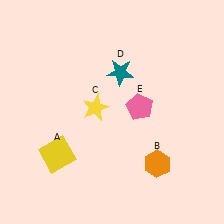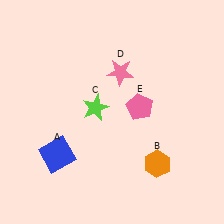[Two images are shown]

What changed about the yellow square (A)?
In Image 1, A is yellow. In Image 2, it changed to blue.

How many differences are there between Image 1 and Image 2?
There are 3 differences between the two images.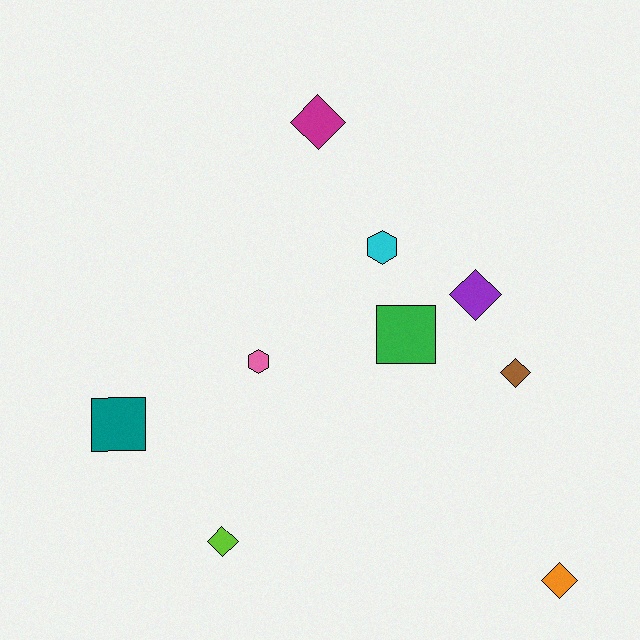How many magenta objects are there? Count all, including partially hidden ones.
There is 1 magenta object.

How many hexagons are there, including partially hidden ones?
There are 2 hexagons.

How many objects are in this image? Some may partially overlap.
There are 9 objects.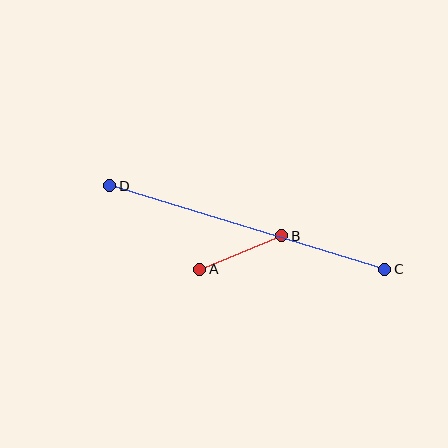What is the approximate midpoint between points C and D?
The midpoint is at approximately (247, 227) pixels.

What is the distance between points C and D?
The distance is approximately 288 pixels.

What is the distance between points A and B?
The distance is approximately 88 pixels.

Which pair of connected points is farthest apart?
Points C and D are farthest apart.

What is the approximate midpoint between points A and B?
The midpoint is at approximately (241, 252) pixels.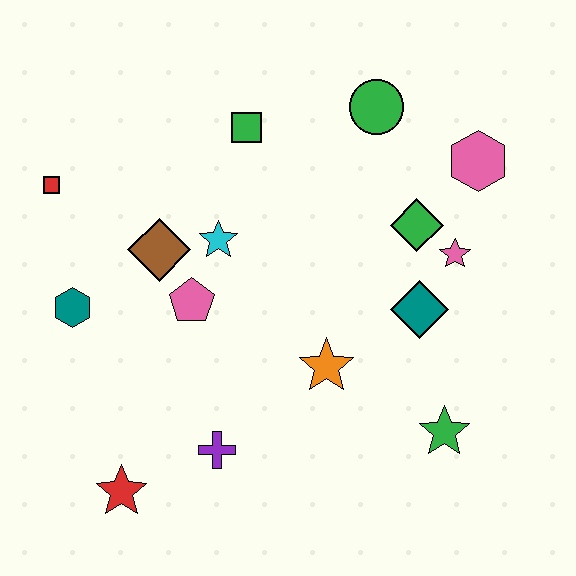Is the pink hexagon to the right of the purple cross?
Yes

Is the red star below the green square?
Yes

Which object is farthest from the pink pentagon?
The pink hexagon is farthest from the pink pentagon.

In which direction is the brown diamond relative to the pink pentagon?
The brown diamond is above the pink pentagon.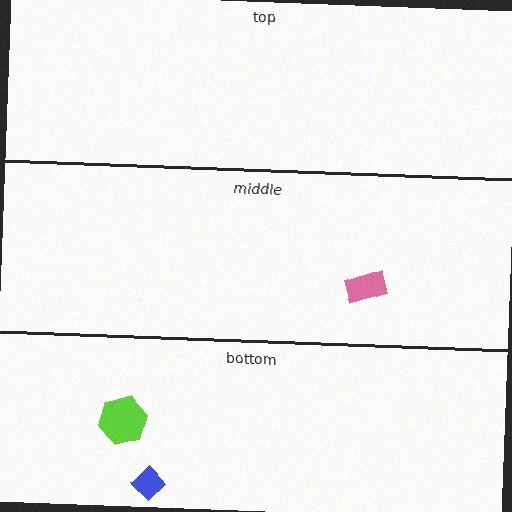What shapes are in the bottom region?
The blue diamond, the lime hexagon.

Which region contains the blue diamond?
The bottom region.